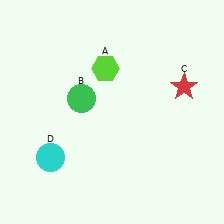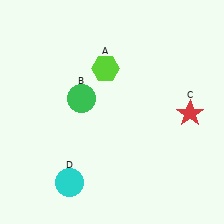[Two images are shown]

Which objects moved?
The objects that moved are: the red star (C), the cyan circle (D).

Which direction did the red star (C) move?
The red star (C) moved down.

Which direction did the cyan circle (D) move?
The cyan circle (D) moved down.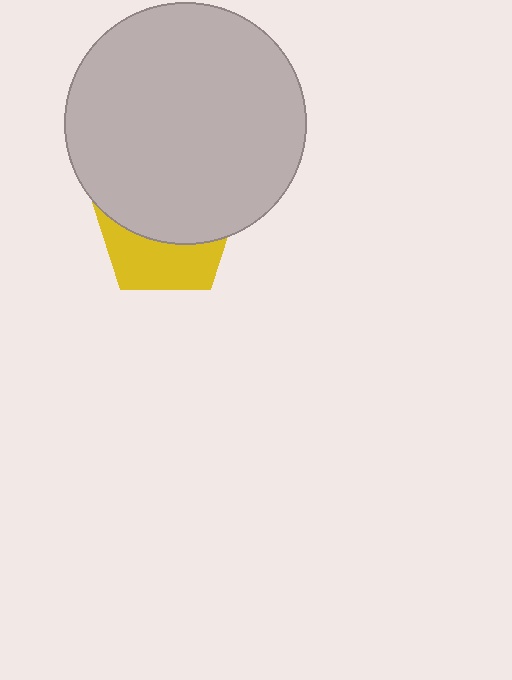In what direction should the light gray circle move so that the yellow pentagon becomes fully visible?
The light gray circle should move up. That is the shortest direction to clear the overlap and leave the yellow pentagon fully visible.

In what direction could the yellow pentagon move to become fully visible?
The yellow pentagon could move down. That would shift it out from behind the light gray circle entirely.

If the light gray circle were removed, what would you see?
You would see the complete yellow pentagon.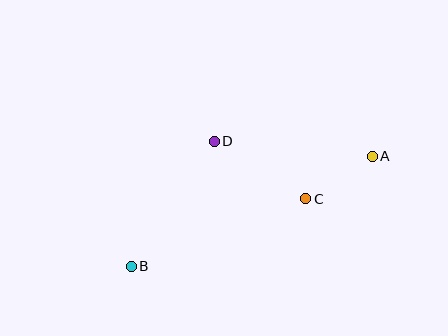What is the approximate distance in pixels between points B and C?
The distance between B and C is approximately 187 pixels.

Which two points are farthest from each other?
Points A and B are farthest from each other.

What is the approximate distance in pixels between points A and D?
The distance between A and D is approximately 158 pixels.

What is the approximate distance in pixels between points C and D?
The distance between C and D is approximately 108 pixels.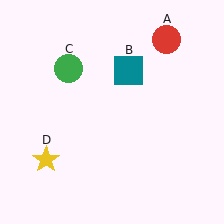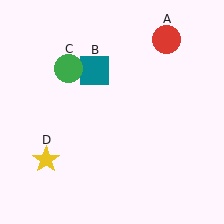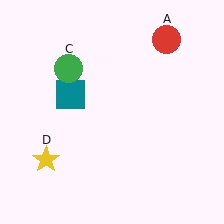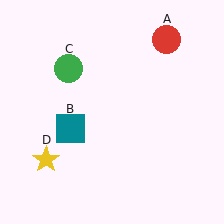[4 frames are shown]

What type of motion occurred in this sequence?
The teal square (object B) rotated counterclockwise around the center of the scene.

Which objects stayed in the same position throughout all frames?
Red circle (object A) and green circle (object C) and yellow star (object D) remained stationary.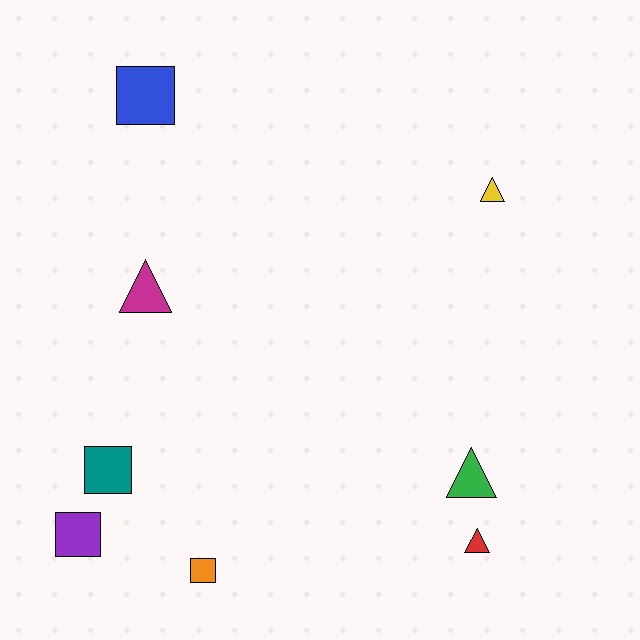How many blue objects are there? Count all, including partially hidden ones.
There is 1 blue object.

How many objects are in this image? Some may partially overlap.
There are 8 objects.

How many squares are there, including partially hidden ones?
There are 4 squares.